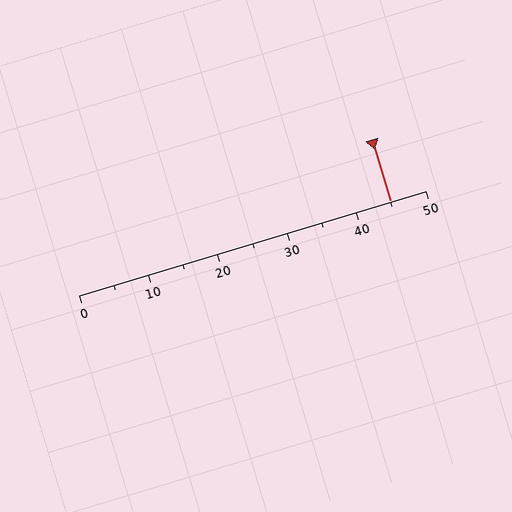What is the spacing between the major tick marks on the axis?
The major ticks are spaced 10 apart.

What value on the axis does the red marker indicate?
The marker indicates approximately 45.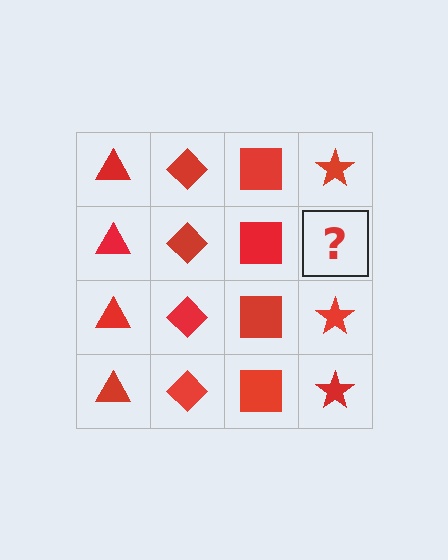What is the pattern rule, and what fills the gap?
The rule is that each column has a consistent shape. The gap should be filled with a red star.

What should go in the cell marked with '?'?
The missing cell should contain a red star.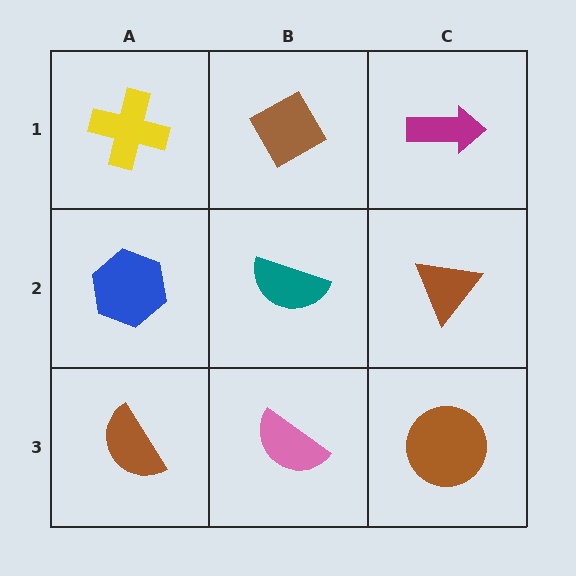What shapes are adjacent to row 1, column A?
A blue hexagon (row 2, column A), a brown diamond (row 1, column B).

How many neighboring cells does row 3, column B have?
3.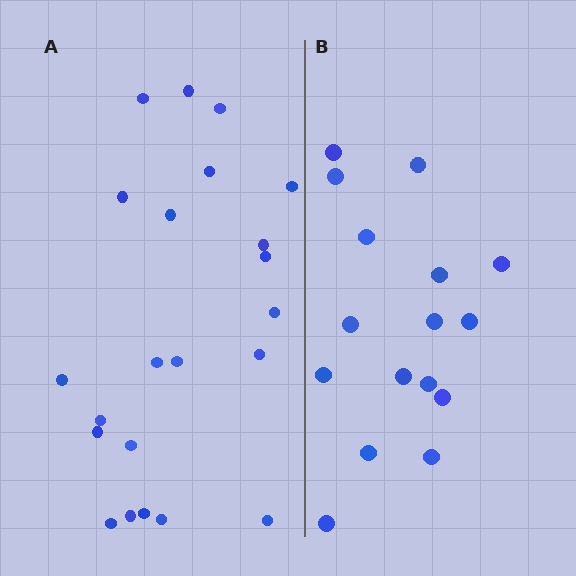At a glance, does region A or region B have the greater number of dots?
Region A (the left region) has more dots.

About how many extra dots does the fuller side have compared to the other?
Region A has about 6 more dots than region B.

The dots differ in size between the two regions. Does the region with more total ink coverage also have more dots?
No. Region B has more total ink coverage because its dots are larger, but region A actually contains more individual dots. Total area can be misleading — the number of items is what matters here.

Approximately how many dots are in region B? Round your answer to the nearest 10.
About 20 dots. (The exact count is 16, which rounds to 20.)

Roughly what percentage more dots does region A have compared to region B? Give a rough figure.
About 40% more.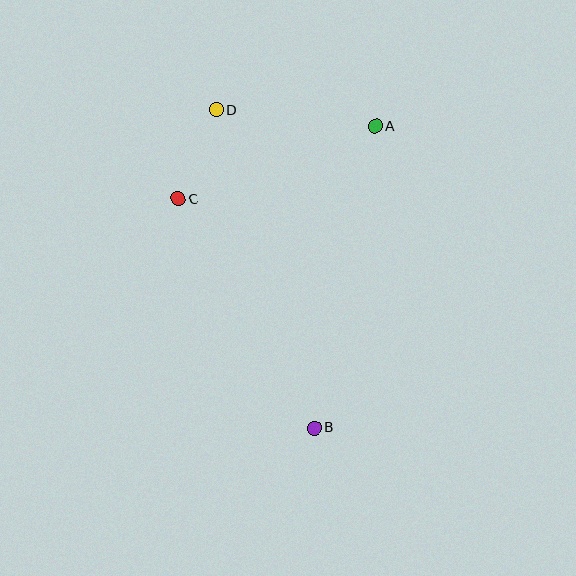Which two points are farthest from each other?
Points B and D are farthest from each other.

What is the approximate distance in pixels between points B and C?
The distance between B and C is approximately 267 pixels.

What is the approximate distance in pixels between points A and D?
The distance between A and D is approximately 160 pixels.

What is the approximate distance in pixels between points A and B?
The distance between A and B is approximately 308 pixels.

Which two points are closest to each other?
Points C and D are closest to each other.